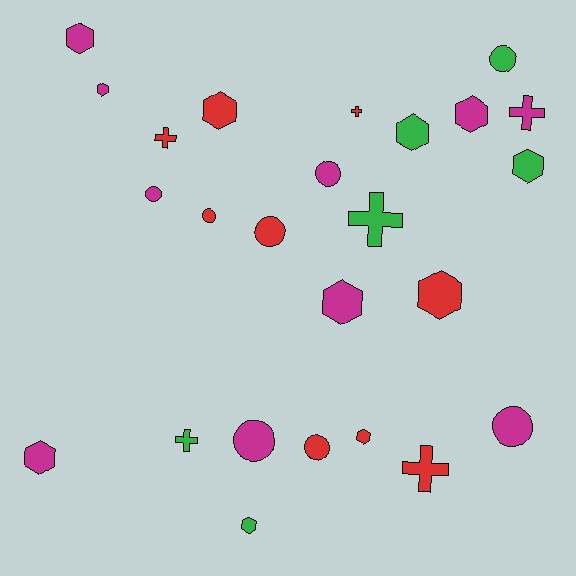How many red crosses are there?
There are 3 red crosses.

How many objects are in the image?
There are 25 objects.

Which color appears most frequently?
Magenta, with 10 objects.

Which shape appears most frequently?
Hexagon, with 11 objects.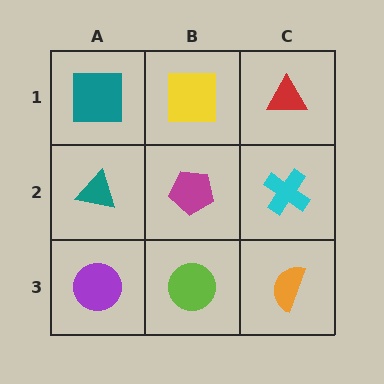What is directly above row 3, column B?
A magenta pentagon.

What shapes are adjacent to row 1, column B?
A magenta pentagon (row 2, column B), a teal square (row 1, column A), a red triangle (row 1, column C).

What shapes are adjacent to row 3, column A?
A teal triangle (row 2, column A), a lime circle (row 3, column B).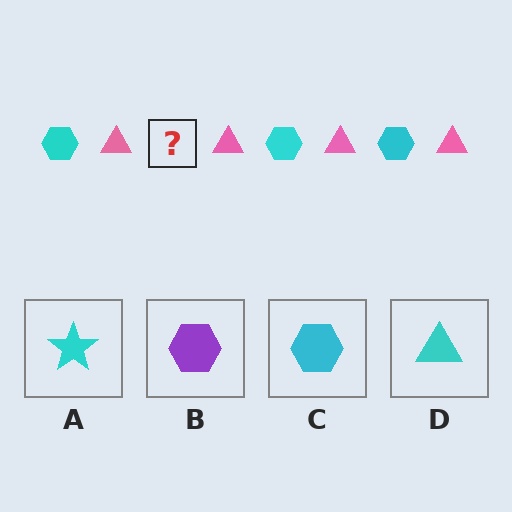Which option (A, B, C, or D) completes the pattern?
C.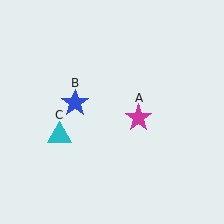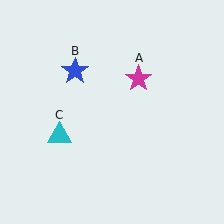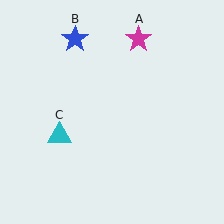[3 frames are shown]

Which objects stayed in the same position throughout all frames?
Cyan triangle (object C) remained stationary.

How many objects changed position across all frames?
2 objects changed position: magenta star (object A), blue star (object B).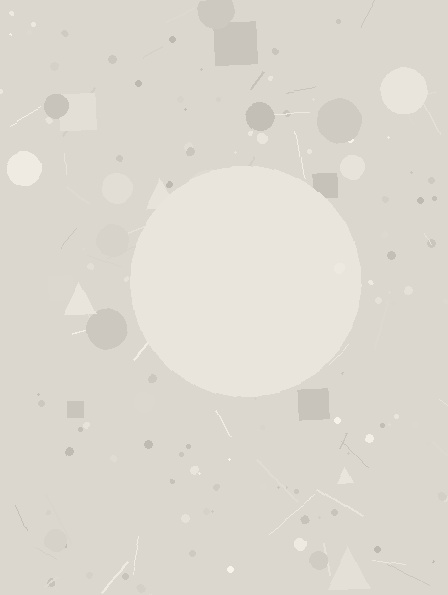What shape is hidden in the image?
A circle is hidden in the image.